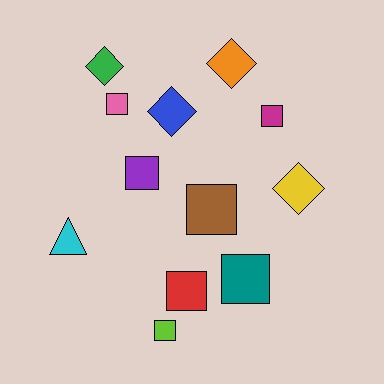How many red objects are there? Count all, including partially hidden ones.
There is 1 red object.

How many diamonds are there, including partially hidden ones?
There are 4 diamonds.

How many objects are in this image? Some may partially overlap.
There are 12 objects.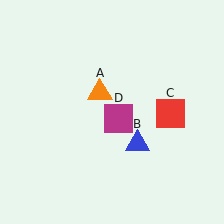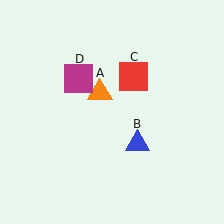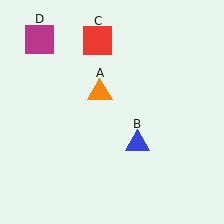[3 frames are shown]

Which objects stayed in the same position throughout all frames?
Orange triangle (object A) and blue triangle (object B) remained stationary.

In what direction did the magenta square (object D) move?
The magenta square (object D) moved up and to the left.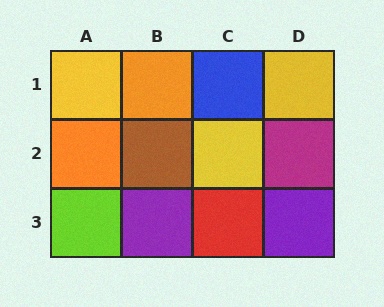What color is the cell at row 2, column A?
Orange.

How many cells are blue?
1 cell is blue.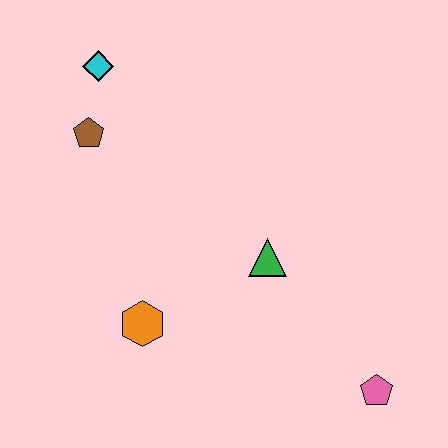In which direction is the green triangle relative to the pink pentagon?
The green triangle is above the pink pentagon.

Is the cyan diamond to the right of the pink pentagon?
No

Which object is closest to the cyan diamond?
The brown pentagon is closest to the cyan diamond.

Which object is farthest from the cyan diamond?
The pink pentagon is farthest from the cyan diamond.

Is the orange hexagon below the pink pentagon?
No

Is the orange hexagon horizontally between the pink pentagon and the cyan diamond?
Yes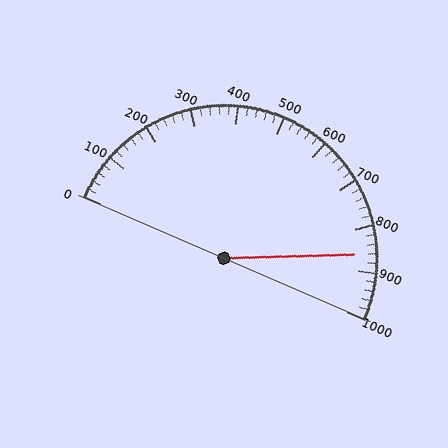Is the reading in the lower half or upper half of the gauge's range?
The reading is in the upper half of the range (0 to 1000).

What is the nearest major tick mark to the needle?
The nearest major tick mark is 900.